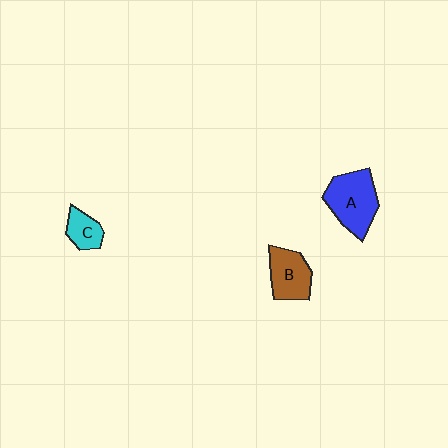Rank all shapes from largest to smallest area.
From largest to smallest: A (blue), B (brown), C (cyan).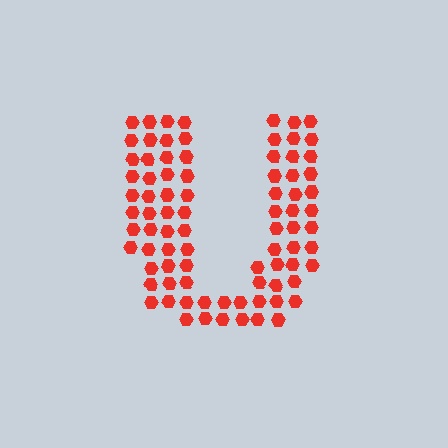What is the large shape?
The large shape is the letter U.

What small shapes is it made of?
It is made of small hexagons.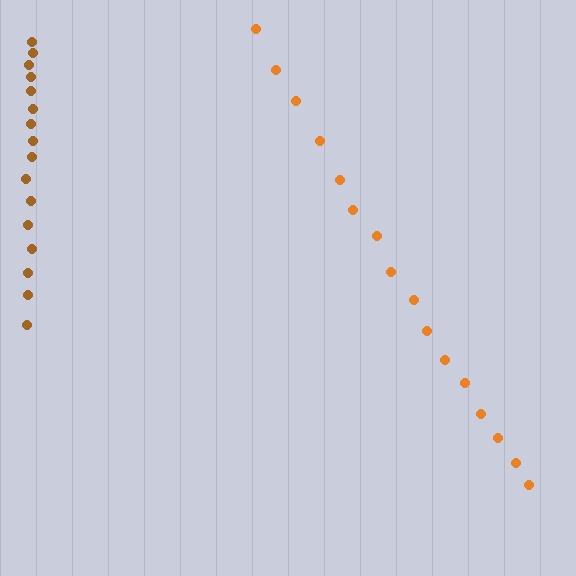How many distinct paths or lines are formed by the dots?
There are 2 distinct paths.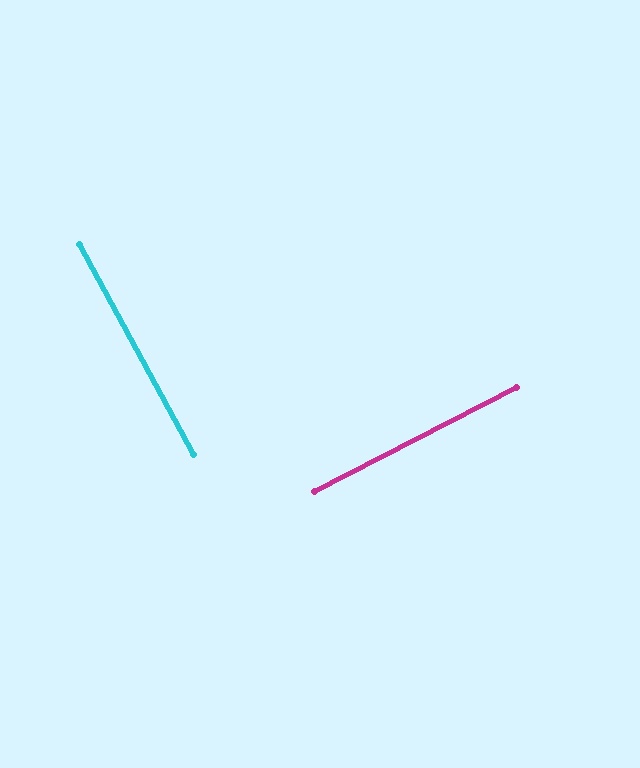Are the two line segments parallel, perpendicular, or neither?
Perpendicular — they meet at approximately 89°.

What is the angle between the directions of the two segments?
Approximately 89 degrees.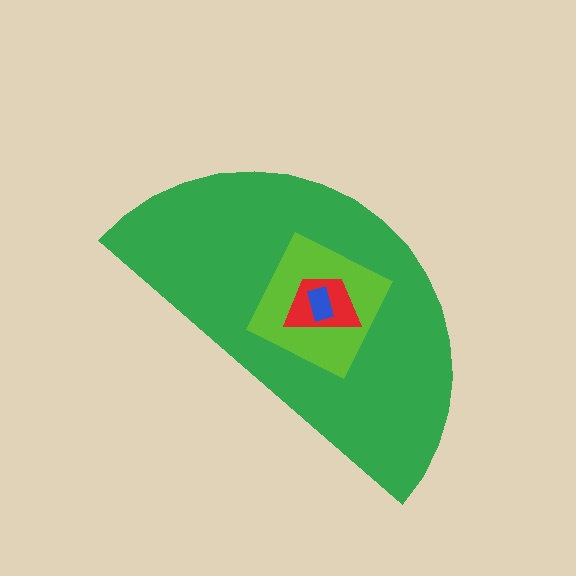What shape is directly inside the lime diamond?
The red trapezoid.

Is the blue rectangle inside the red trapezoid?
Yes.